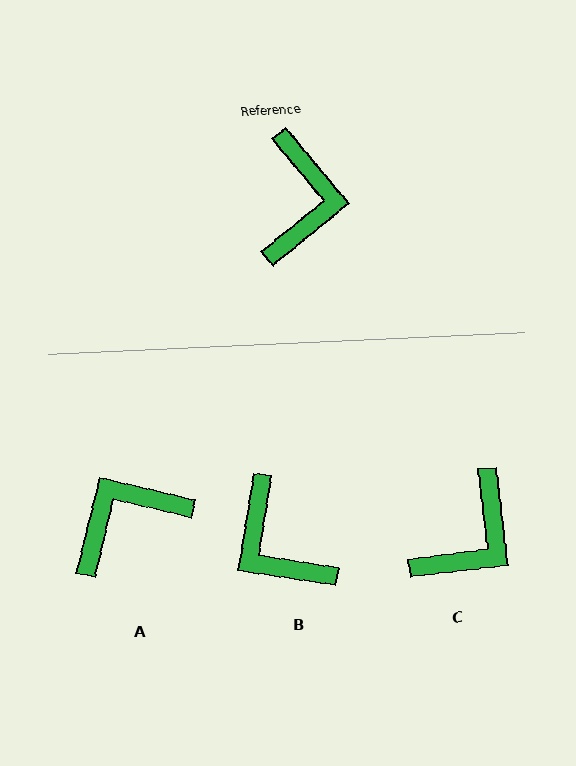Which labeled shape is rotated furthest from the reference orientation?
B, about 138 degrees away.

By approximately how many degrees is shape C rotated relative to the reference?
Approximately 33 degrees clockwise.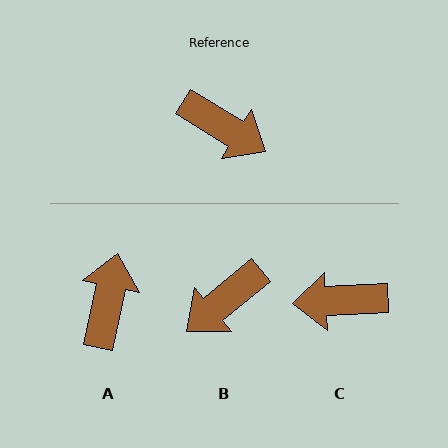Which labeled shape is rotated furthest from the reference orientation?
C, about 146 degrees away.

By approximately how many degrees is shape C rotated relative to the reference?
Approximately 146 degrees clockwise.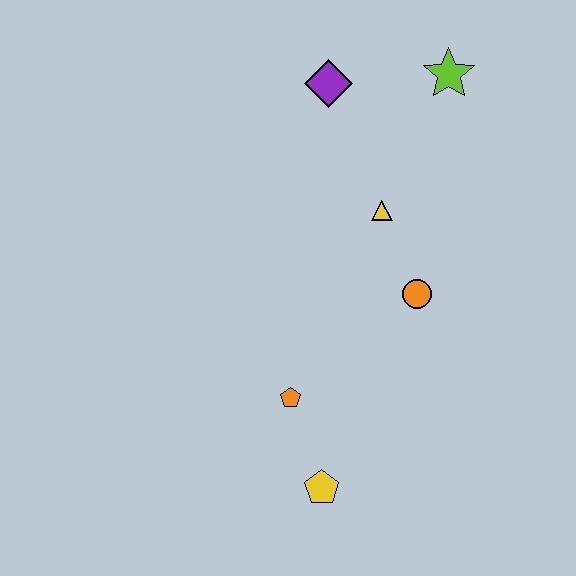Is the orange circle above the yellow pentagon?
Yes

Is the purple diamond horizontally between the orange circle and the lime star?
No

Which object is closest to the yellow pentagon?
The orange pentagon is closest to the yellow pentagon.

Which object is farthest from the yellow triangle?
The yellow pentagon is farthest from the yellow triangle.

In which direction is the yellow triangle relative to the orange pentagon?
The yellow triangle is above the orange pentagon.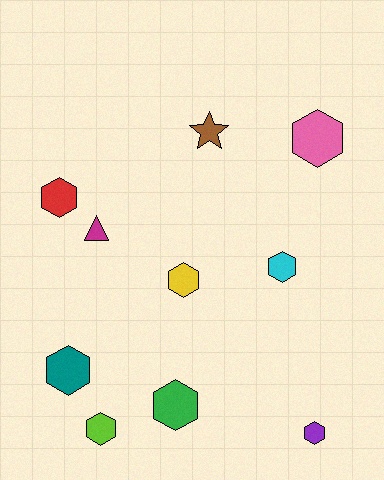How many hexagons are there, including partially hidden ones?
There are 8 hexagons.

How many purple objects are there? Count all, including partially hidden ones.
There is 1 purple object.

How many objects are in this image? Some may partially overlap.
There are 10 objects.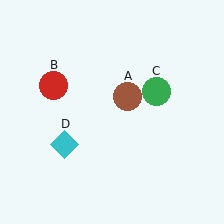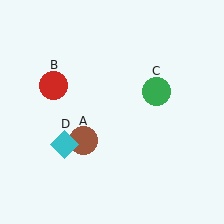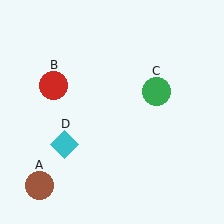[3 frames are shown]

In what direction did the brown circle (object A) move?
The brown circle (object A) moved down and to the left.